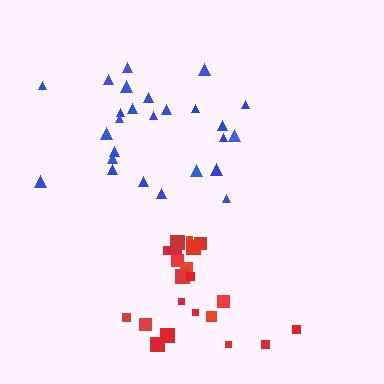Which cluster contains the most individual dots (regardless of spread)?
Blue (26).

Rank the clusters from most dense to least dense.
red, blue.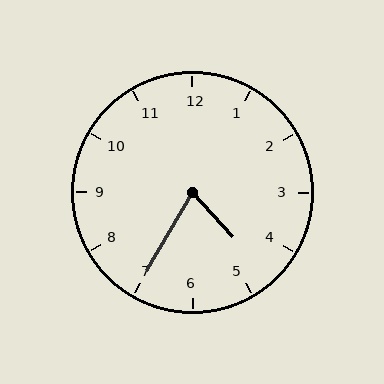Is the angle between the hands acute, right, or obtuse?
It is acute.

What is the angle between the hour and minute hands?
Approximately 72 degrees.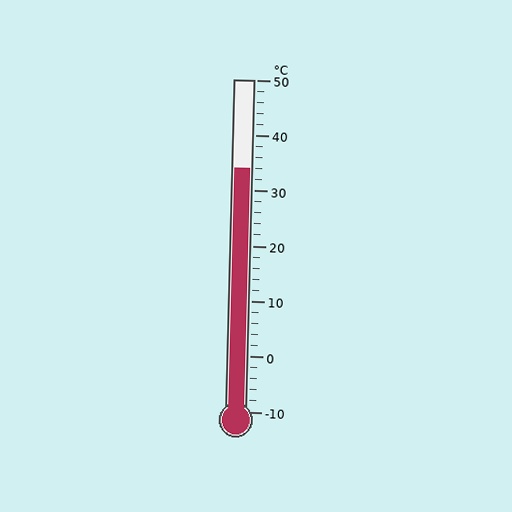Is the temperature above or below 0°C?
The temperature is above 0°C.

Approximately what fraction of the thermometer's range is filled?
The thermometer is filled to approximately 75% of its range.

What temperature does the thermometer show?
The thermometer shows approximately 34°C.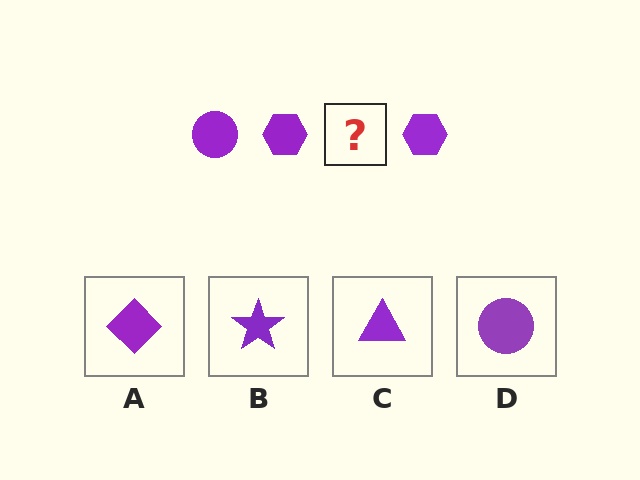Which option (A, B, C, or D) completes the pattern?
D.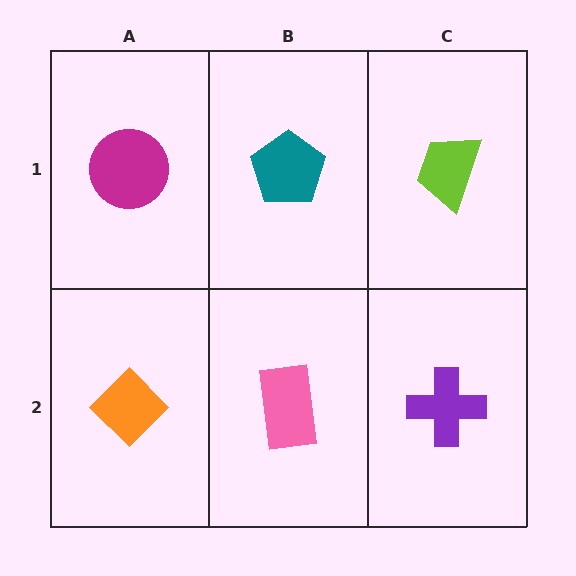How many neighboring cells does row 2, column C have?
2.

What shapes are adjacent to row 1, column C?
A purple cross (row 2, column C), a teal pentagon (row 1, column B).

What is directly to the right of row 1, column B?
A lime trapezoid.